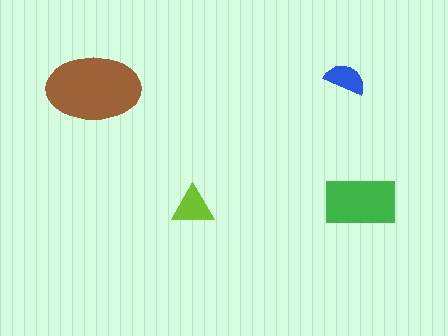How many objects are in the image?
There are 4 objects in the image.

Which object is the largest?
The brown ellipse.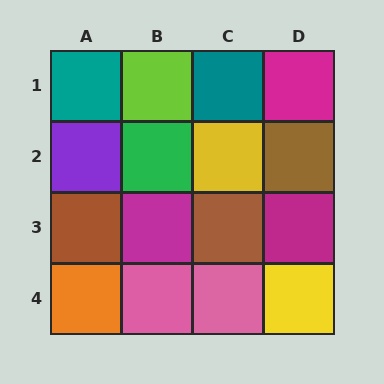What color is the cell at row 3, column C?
Brown.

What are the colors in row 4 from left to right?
Orange, pink, pink, yellow.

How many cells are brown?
3 cells are brown.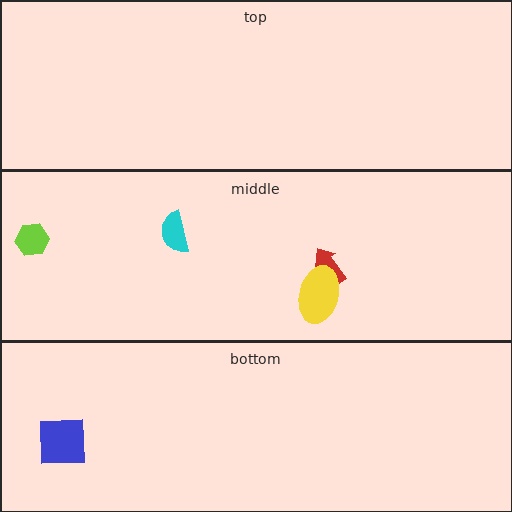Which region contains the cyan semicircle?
The middle region.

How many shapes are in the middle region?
4.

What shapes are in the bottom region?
The blue square.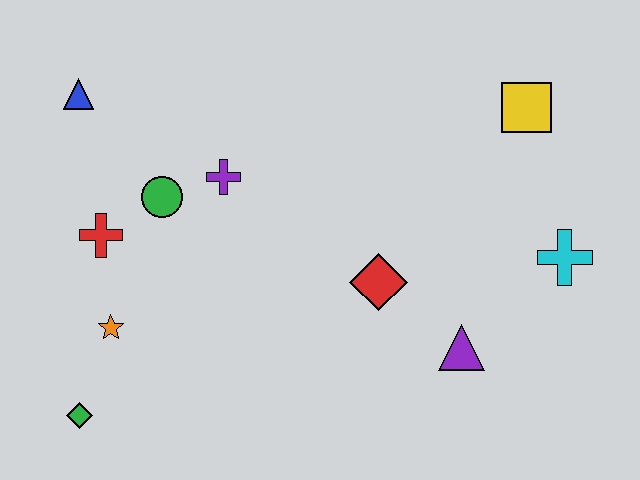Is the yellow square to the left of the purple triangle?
No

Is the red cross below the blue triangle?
Yes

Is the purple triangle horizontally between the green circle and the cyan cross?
Yes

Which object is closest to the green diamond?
The orange star is closest to the green diamond.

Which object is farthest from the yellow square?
The green diamond is farthest from the yellow square.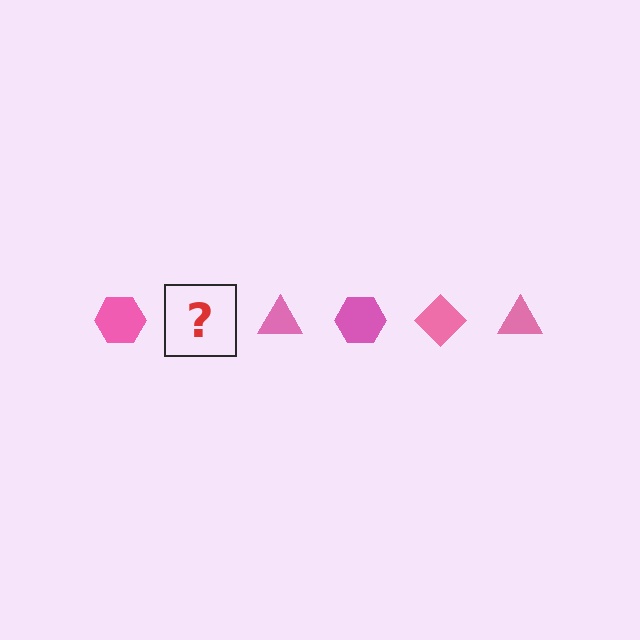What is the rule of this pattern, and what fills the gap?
The rule is that the pattern cycles through hexagon, diamond, triangle shapes in pink. The gap should be filled with a pink diamond.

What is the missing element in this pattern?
The missing element is a pink diamond.